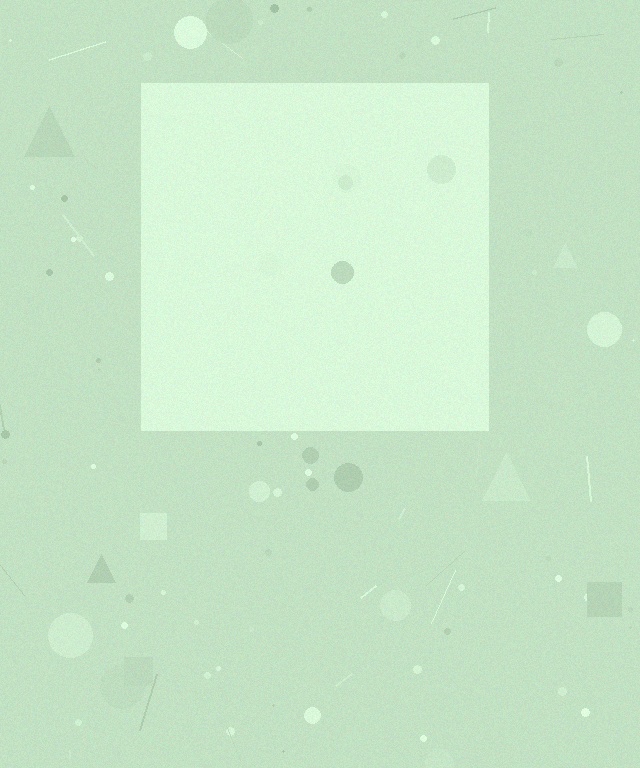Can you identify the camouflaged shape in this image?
The camouflaged shape is a square.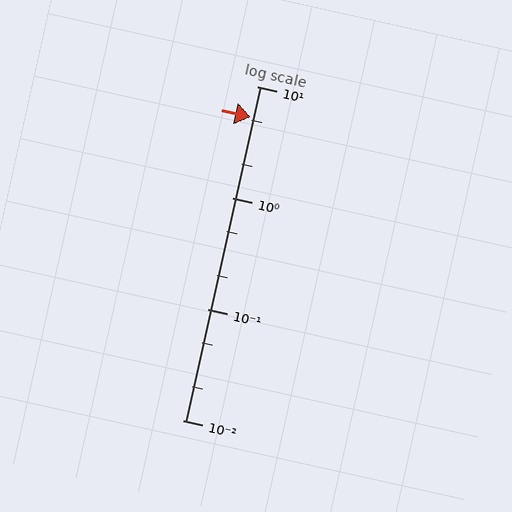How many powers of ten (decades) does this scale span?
The scale spans 3 decades, from 0.01 to 10.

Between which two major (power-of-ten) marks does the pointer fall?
The pointer is between 1 and 10.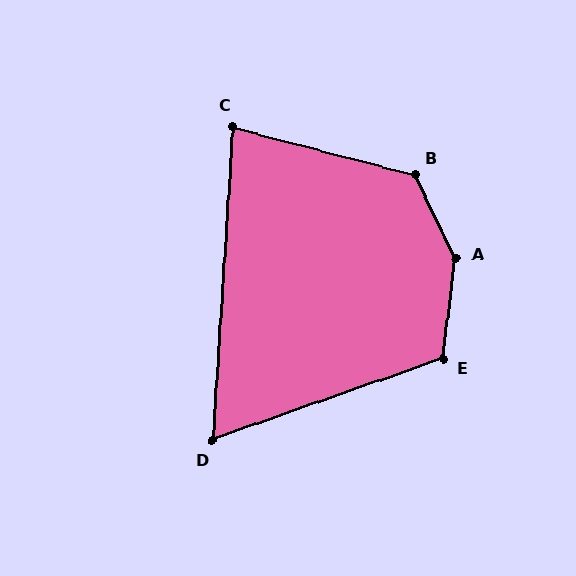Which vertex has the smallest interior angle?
D, at approximately 67 degrees.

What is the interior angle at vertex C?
Approximately 79 degrees (acute).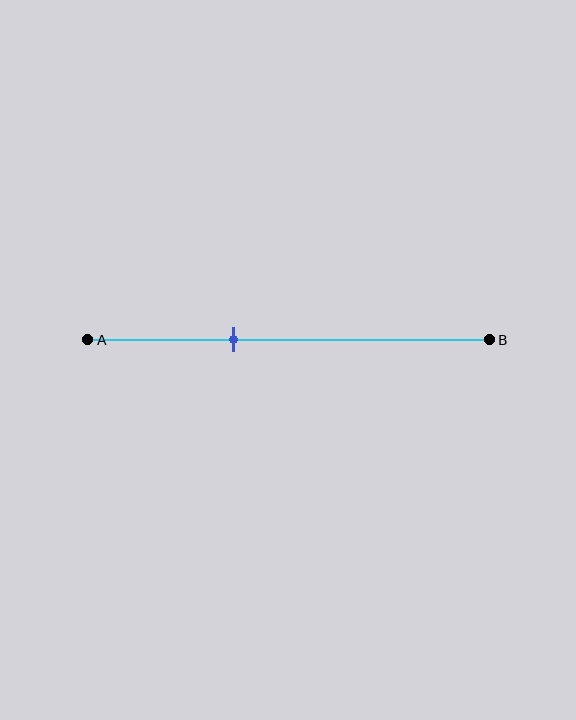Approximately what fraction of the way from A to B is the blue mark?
The blue mark is approximately 35% of the way from A to B.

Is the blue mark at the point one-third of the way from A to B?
No, the mark is at about 35% from A, not at the 33% one-third point.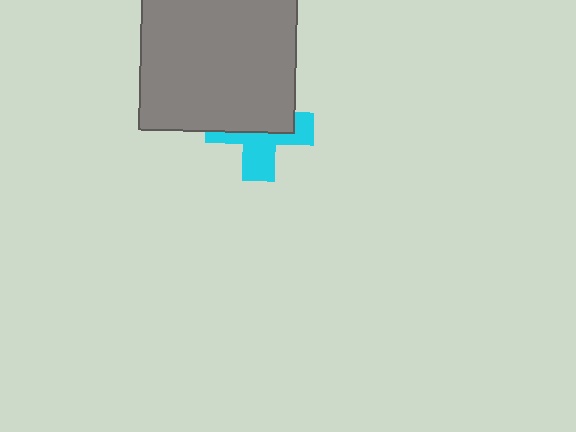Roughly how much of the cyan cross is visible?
About half of it is visible (roughly 47%).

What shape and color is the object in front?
The object in front is a gray square.